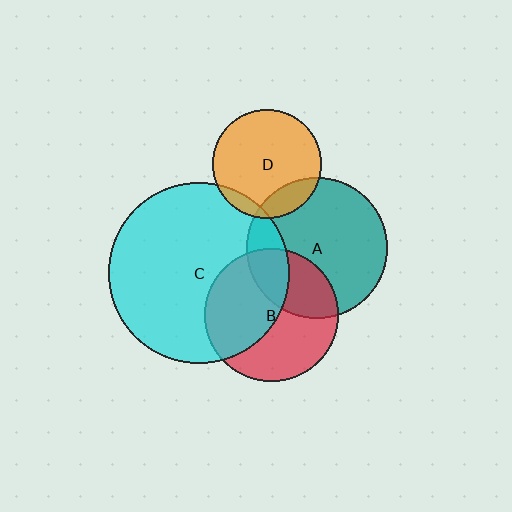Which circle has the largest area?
Circle C (cyan).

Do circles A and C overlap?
Yes.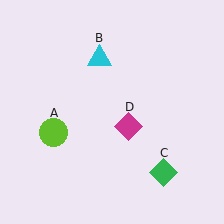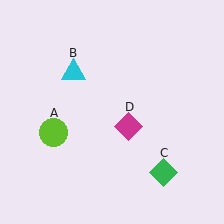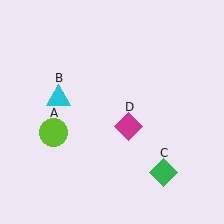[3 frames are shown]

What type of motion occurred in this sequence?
The cyan triangle (object B) rotated counterclockwise around the center of the scene.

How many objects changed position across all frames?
1 object changed position: cyan triangle (object B).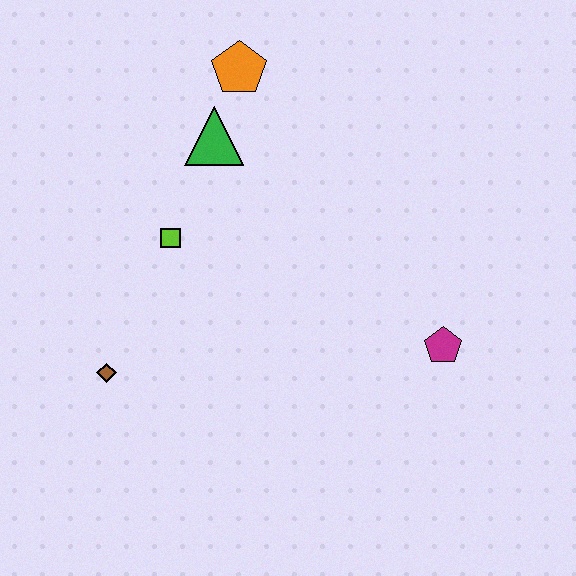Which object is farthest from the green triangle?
The magenta pentagon is farthest from the green triangle.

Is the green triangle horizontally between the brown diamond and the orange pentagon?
Yes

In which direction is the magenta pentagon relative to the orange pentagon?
The magenta pentagon is below the orange pentagon.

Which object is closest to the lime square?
The green triangle is closest to the lime square.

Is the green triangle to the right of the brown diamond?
Yes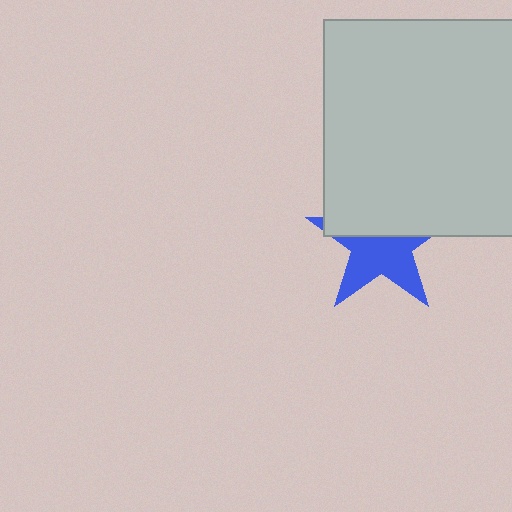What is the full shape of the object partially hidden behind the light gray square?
The partially hidden object is a blue star.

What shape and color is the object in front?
The object in front is a light gray square.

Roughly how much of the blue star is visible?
About half of it is visible (roughly 53%).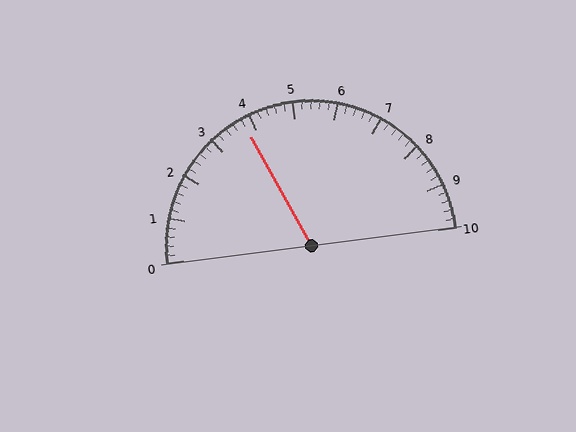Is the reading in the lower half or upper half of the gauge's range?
The reading is in the lower half of the range (0 to 10).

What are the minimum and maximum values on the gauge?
The gauge ranges from 0 to 10.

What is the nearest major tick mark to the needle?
The nearest major tick mark is 4.